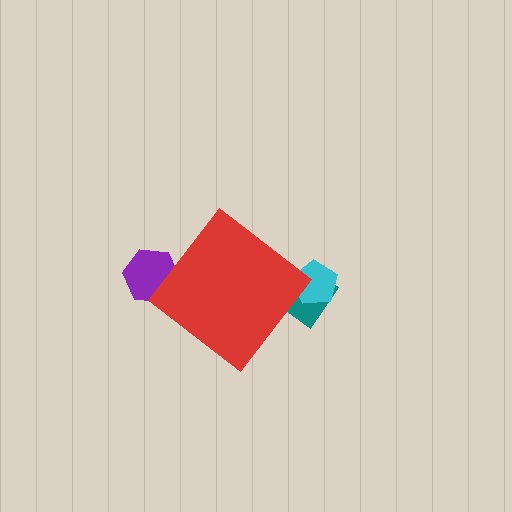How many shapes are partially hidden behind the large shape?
3 shapes are partially hidden.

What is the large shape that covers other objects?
A red diamond.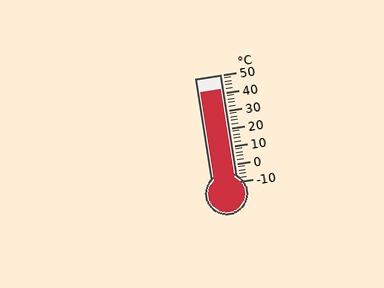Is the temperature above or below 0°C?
The temperature is above 0°C.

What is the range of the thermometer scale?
The thermometer scale ranges from -10°C to 50°C.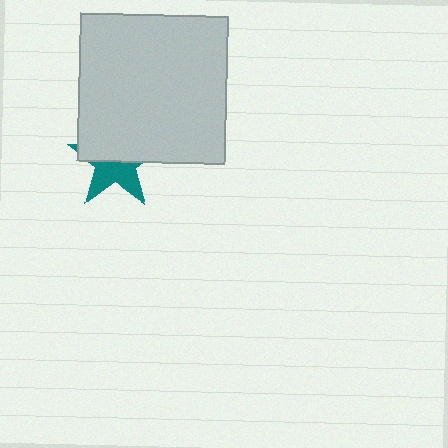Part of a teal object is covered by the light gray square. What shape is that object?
It is a star.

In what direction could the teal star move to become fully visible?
The teal star could move down. That would shift it out from behind the light gray square entirely.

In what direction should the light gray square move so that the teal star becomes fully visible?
The light gray square should move up. That is the shortest direction to clear the overlap and leave the teal star fully visible.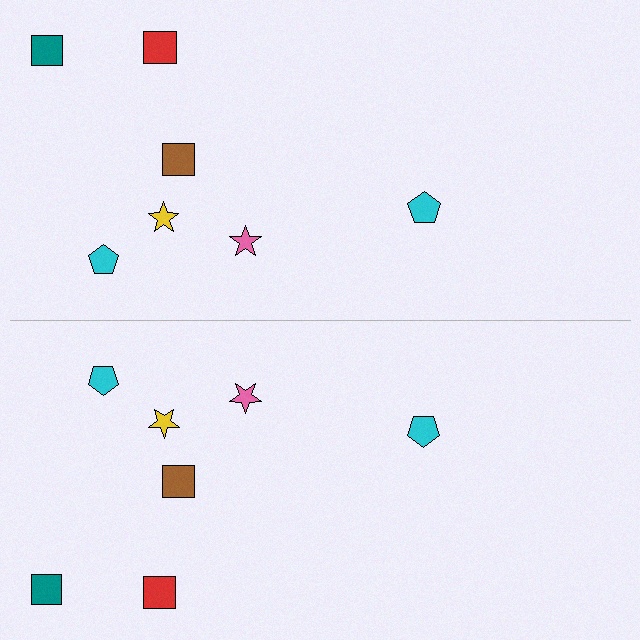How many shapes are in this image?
There are 14 shapes in this image.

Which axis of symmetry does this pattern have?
The pattern has a horizontal axis of symmetry running through the center of the image.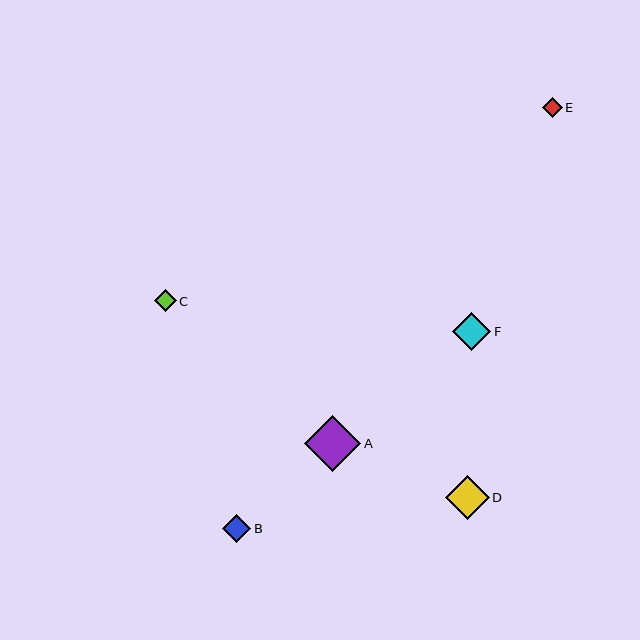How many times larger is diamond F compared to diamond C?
Diamond F is approximately 1.8 times the size of diamond C.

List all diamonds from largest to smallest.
From largest to smallest: A, D, F, B, C, E.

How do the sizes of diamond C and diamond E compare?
Diamond C and diamond E are approximately the same size.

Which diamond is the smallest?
Diamond E is the smallest with a size of approximately 20 pixels.